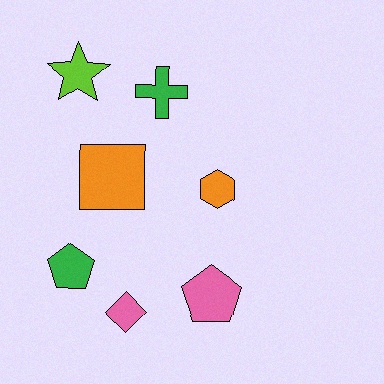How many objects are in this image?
There are 7 objects.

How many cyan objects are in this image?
There are no cyan objects.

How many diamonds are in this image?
There is 1 diamond.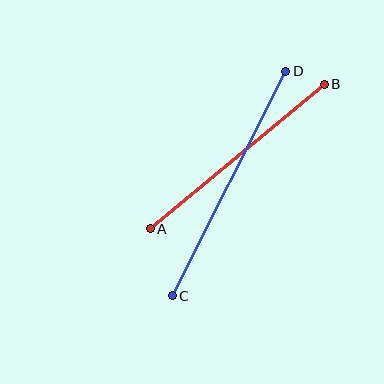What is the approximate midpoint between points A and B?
The midpoint is at approximately (237, 156) pixels.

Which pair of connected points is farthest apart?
Points C and D are farthest apart.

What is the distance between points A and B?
The distance is approximately 226 pixels.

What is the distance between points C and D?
The distance is approximately 252 pixels.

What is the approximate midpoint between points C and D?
The midpoint is at approximately (229, 183) pixels.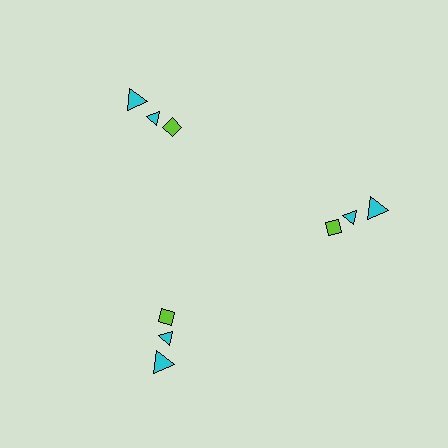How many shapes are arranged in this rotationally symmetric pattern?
There are 9 shapes, arranged in 3 groups of 3.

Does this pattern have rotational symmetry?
Yes, this pattern has 3-fold rotational symmetry. It looks the same after rotating 120 degrees around the center.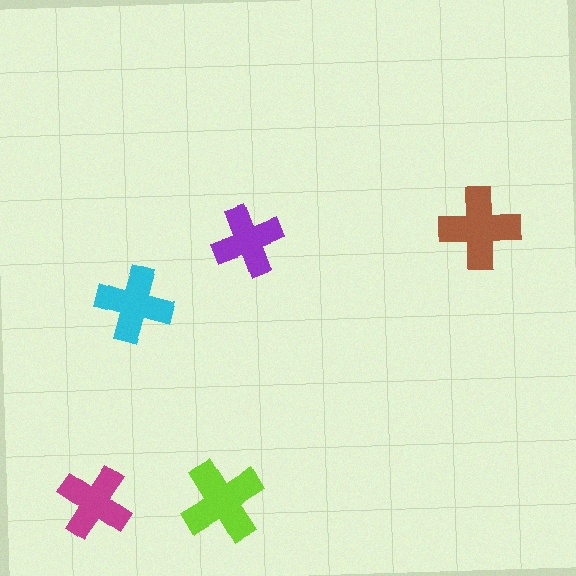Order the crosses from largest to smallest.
the lime one, the brown one, the cyan one, the magenta one, the purple one.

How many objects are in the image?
There are 5 objects in the image.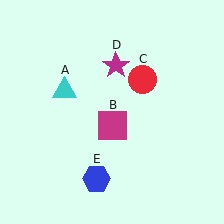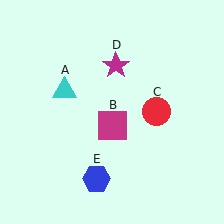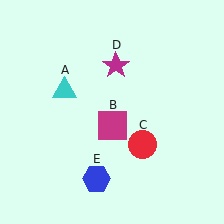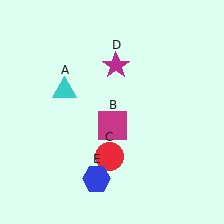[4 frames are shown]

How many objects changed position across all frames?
1 object changed position: red circle (object C).